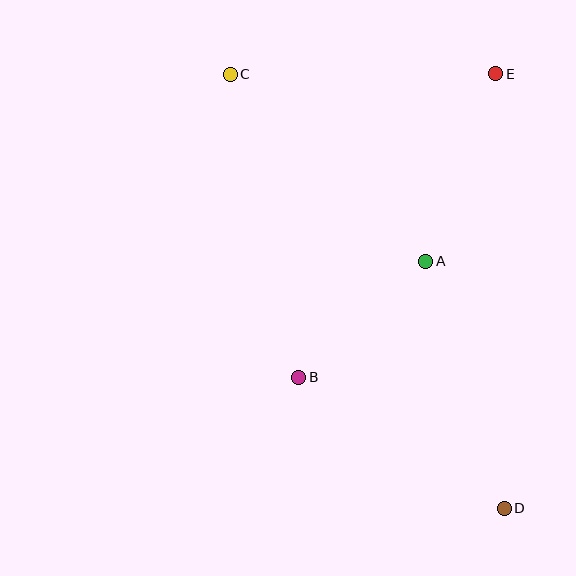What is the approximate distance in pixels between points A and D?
The distance between A and D is approximately 259 pixels.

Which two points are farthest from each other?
Points C and D are farthest from each other.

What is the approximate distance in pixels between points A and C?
The distance between A and C is approximately 271 pixels.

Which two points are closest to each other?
Points A and B are closest to each other.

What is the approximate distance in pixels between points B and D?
The distance between B and D is approximately 244 pixels.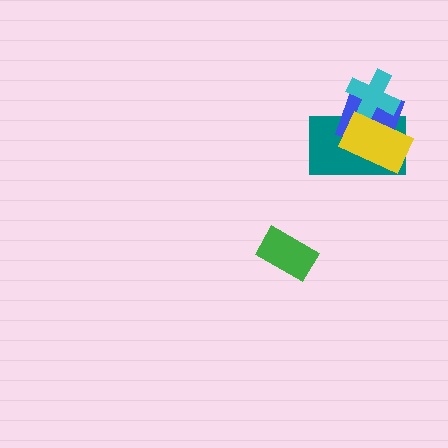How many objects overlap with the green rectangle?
0 objects overlap with the green rectangle.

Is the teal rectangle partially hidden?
Yes, it is partially covered by another shape.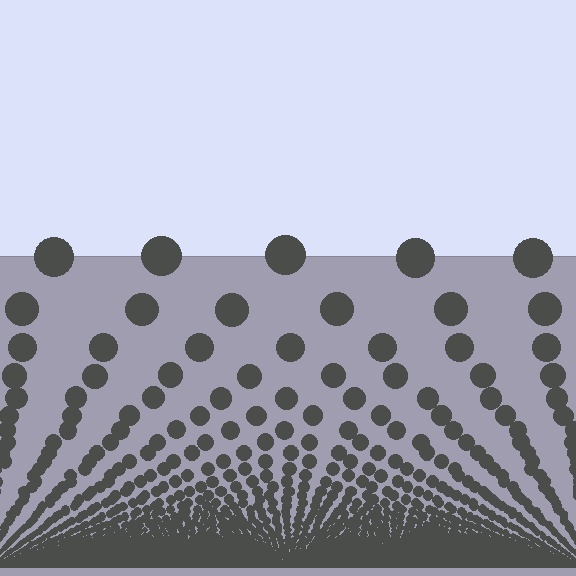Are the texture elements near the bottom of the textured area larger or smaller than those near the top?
Smaller. The gradient is inverted — elements near the bottom are smaller and denser.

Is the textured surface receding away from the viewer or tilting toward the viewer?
The surface appears to tilt toward the viewer. Texture elements get larger and sparser toward the top.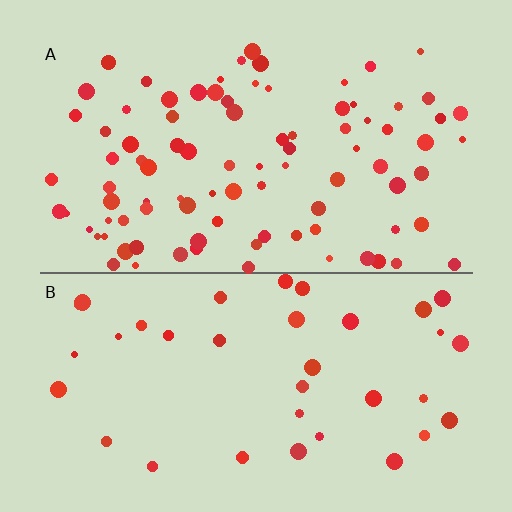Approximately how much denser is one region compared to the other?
Approximately 2.5× — region A over region B.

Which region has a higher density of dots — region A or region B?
A (the top).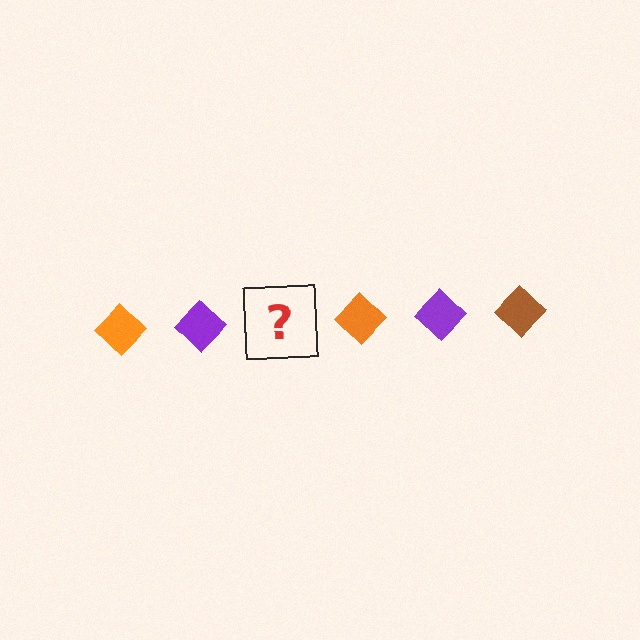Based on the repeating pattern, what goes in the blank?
The blank should be a brown diamond.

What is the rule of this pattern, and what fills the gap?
The rule is that the pattern cycles through orange, purple, brown diamonds. The gap should be filled with a brown diamond.